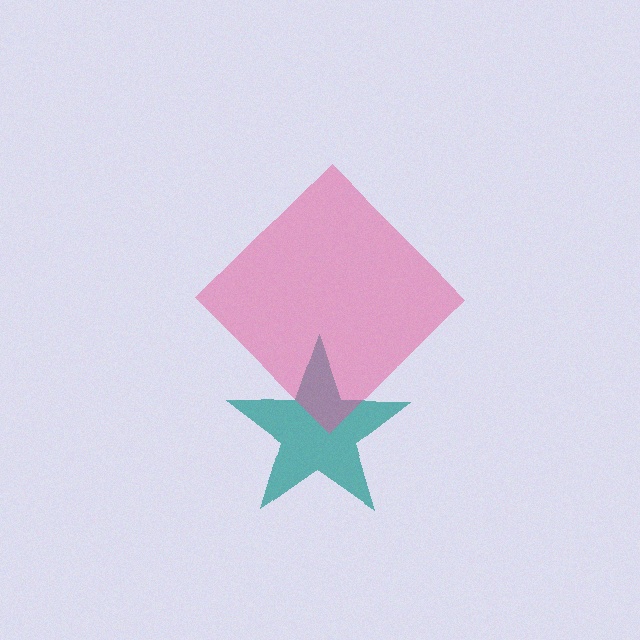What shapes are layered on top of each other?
The layered shapes are: a teal star, a pink diamond.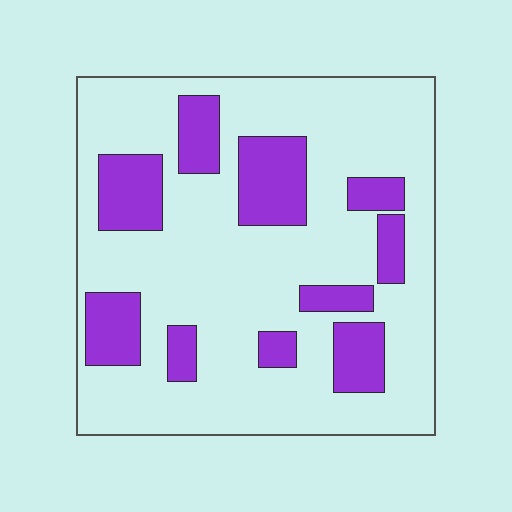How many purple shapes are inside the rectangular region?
10.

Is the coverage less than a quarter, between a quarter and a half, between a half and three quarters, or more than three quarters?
Less than a quarter.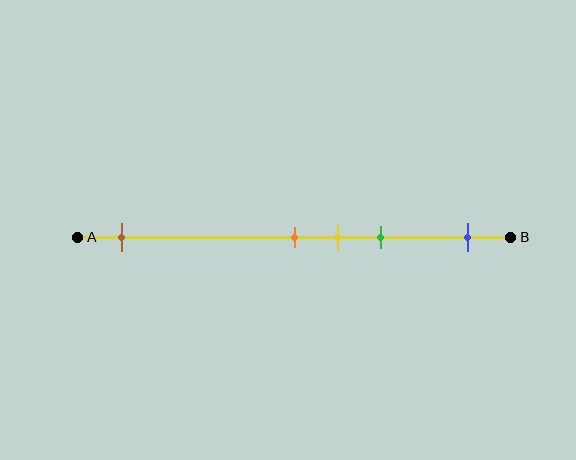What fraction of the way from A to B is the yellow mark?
The yellow mark is approximately 60% (0.6) of the way from A to B.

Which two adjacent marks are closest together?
The orange and yellow marks are the closest adjacent pair.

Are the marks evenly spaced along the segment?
No, the marks are not evenly spaced.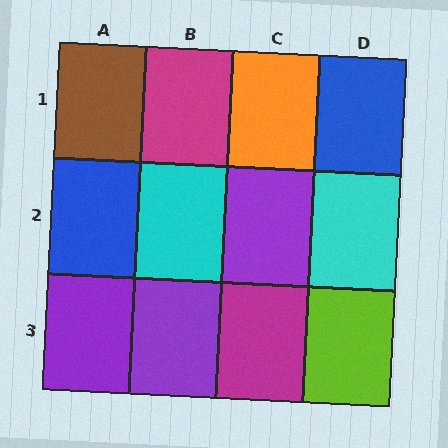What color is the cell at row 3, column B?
Purple.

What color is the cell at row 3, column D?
Lime.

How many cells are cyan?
2 cells are cyan.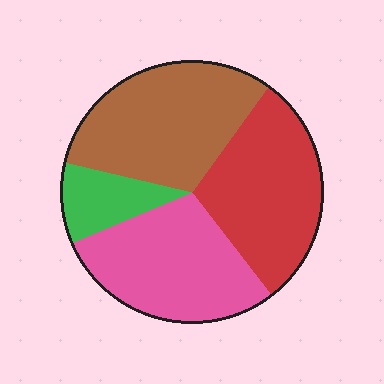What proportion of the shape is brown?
Brown takes up between a sixth and a third of the shape.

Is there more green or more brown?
Brown.